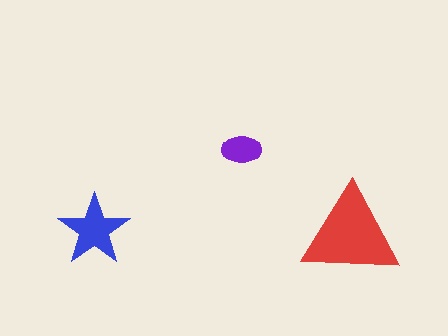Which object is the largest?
The red triangle.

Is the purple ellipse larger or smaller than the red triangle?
Smaller.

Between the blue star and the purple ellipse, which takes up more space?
The blue star.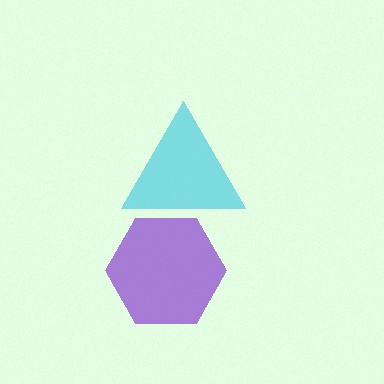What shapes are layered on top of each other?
The layered shapes are: a cyan triangle, a purple hexagon.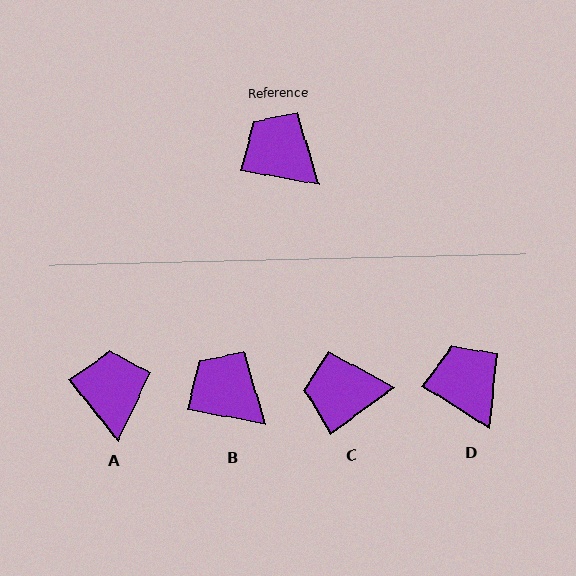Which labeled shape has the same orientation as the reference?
B.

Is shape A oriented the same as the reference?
No, it is off by about 41 degrees.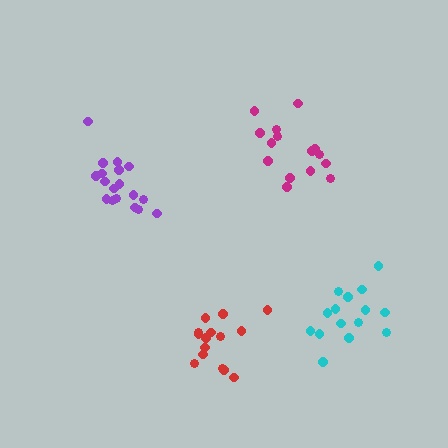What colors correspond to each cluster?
The clusters are colored: purple, cyan, red, magenta.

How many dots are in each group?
Group 1: 18 dots, Group 2: 15 dots, Group 3: 15 dots, Group 4: 15 dots (63 total).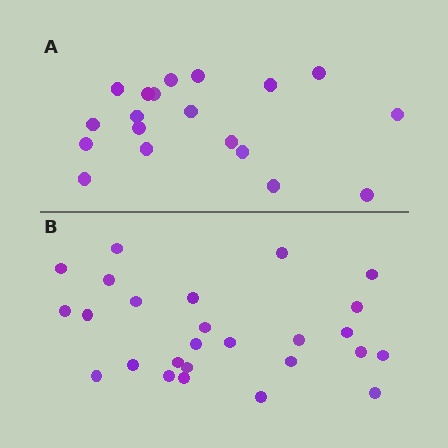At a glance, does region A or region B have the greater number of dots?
Region B (the bottom region) has more dots.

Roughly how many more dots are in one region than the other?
Region B has roughly 8 or so more dots than region A.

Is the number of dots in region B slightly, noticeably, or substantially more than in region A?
Region B has noticeably more, but not dramatically so. The ratio is roughly 1.4 to 1.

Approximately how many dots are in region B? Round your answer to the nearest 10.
About 30 dots. (The exact count is 26, which rounds to 30.)